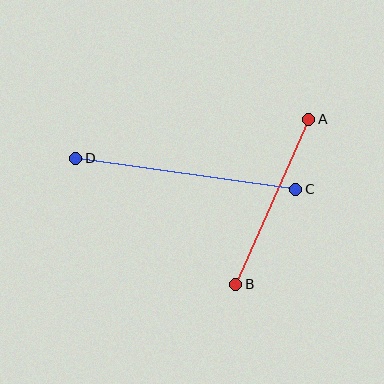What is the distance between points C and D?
The distance is approximately 222 pixels.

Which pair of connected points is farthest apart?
Points C and D are farthest apart.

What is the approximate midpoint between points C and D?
The midpoint is at approximately (186, 174) pixels.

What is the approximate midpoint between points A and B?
The midpoint is at approximately (272, 202) pixels.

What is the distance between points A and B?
The distance is approximately 180 pixels.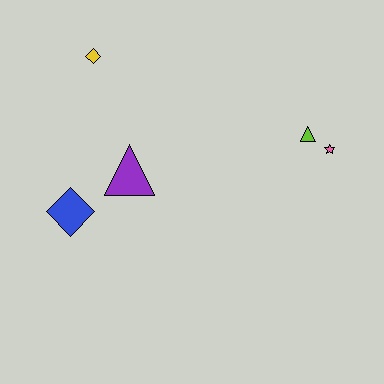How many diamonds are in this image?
There are 2 diamonds.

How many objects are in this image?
There are 5 objects.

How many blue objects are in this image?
There is 1 blue object.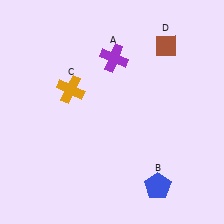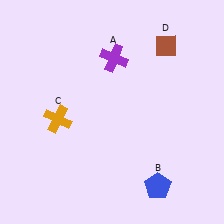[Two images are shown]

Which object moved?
The orange cross (C) moved down.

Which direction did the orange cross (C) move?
The orange cross (C) moved down.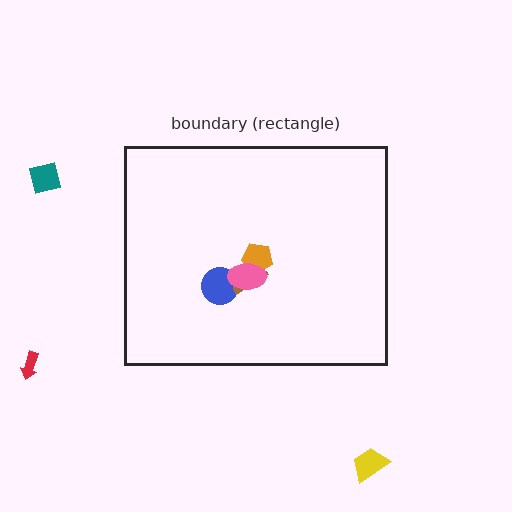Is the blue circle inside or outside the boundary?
Inside.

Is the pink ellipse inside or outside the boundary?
Inside.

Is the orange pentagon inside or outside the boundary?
Inside.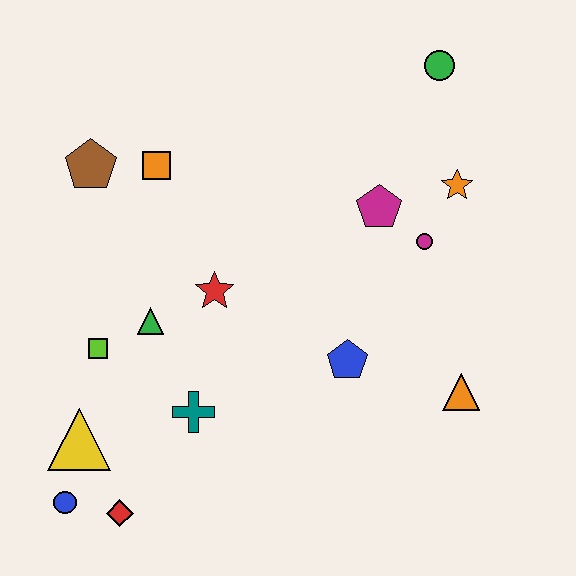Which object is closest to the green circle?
The orange star is closest to the green circle.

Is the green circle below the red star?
No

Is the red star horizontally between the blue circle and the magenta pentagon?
Yes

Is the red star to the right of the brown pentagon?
Yes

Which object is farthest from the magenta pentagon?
The blue circle is farthest from the magenta pentagon.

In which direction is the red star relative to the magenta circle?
The red star is to the left of the magenta circle.